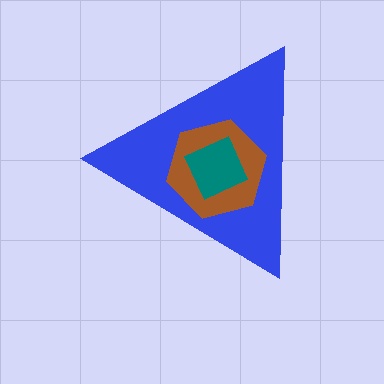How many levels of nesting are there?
3.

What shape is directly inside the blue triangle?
The brown hexagon.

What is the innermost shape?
The teal square.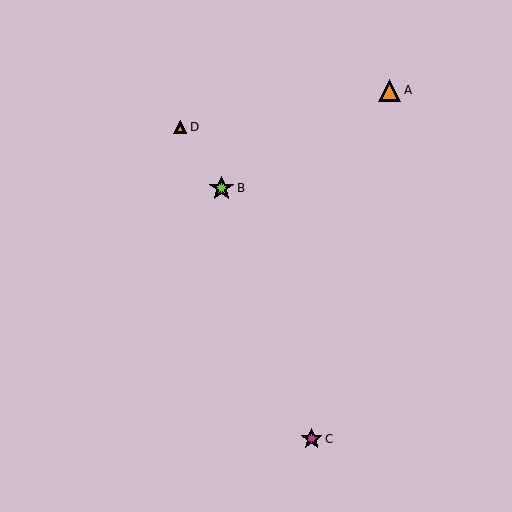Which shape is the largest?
The lime star (labeled B) is the largest.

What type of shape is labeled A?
Shape A is an orange triangle.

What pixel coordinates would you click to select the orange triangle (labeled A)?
Click at (390, 90) to select the orange triangle A.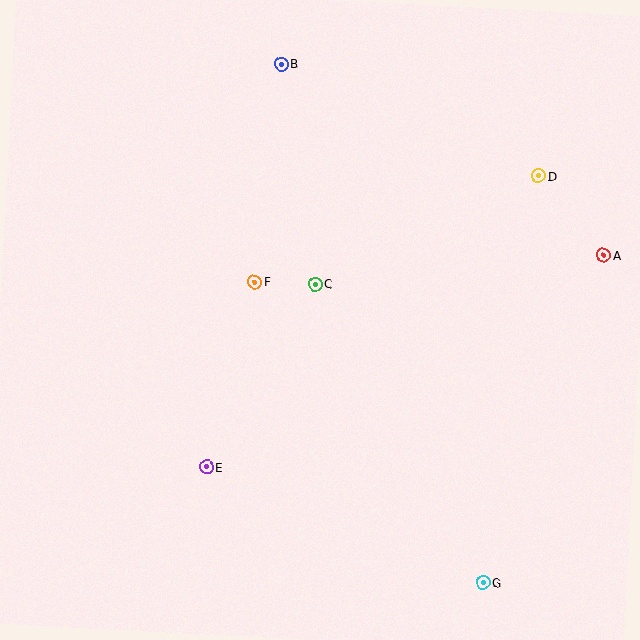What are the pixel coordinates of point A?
Point A is at (604, 255).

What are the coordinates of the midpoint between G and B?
The midpoint between G and B is at (382, 323).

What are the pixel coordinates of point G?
Point G is at (483, 582).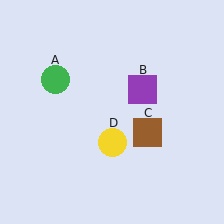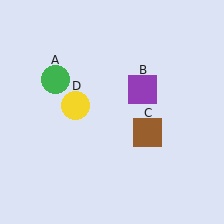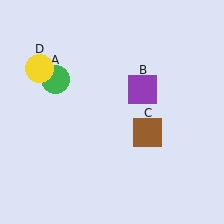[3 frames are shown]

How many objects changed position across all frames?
1 object changed position: yellow circle (object D).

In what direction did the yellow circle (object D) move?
The yellow circle (object D) moved up and to the left.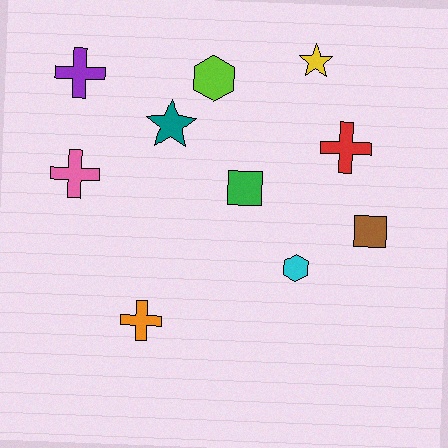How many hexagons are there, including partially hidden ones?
There are 2 hexagons.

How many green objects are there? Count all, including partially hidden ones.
There is 1 green object.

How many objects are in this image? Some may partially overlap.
There are 10 objects.